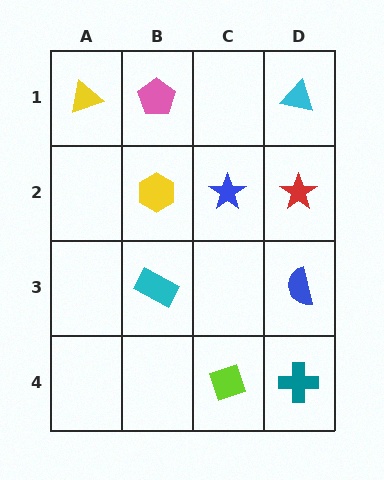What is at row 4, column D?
A teal cross.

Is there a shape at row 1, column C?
No, that cell is empty.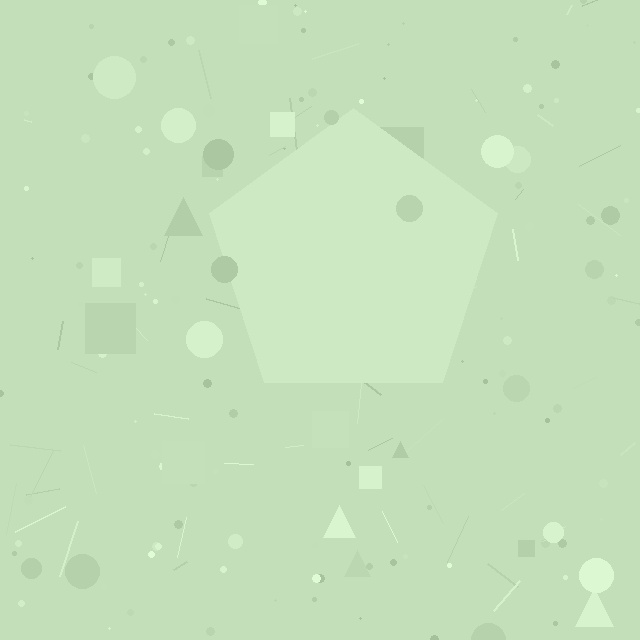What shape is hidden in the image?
A pentagon is hidden in the image.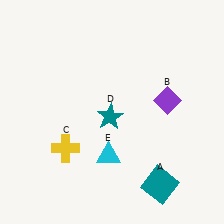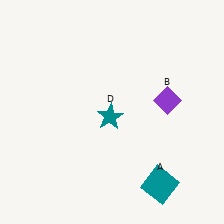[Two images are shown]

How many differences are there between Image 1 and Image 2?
There are 2 differences between the two images.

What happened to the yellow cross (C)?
The yellow cross (C) was removed in Image 2. It was in the bottom-left area of Image 1.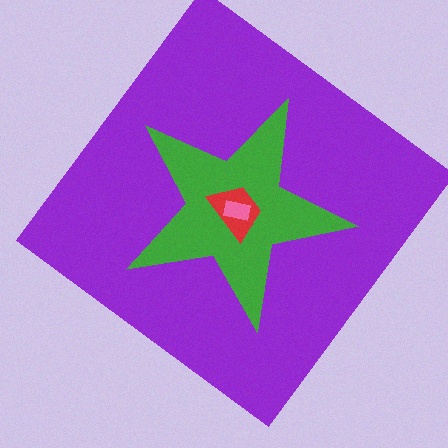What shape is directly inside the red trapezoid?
The pink rectangle.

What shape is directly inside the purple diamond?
The green star.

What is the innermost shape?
The pink rectangle.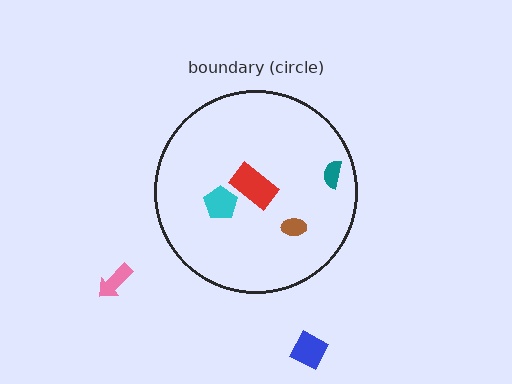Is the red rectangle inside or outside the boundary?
Inside.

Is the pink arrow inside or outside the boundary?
Outside.